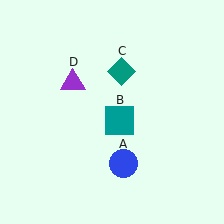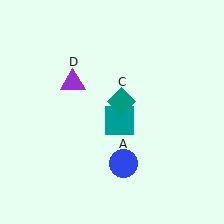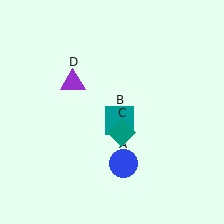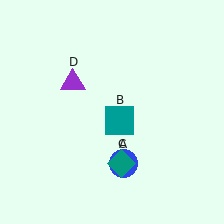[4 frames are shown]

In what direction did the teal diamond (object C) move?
The teal diamond (object C) moved down.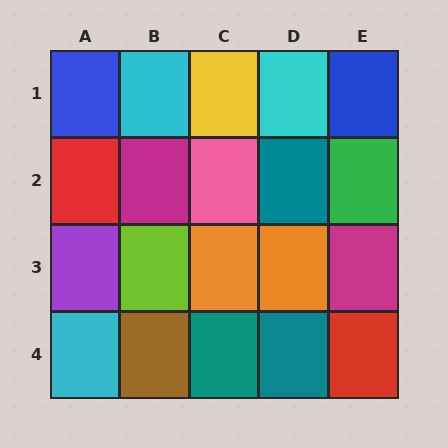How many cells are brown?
1 cell is brown.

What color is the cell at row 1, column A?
Blue.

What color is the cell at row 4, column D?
Teal.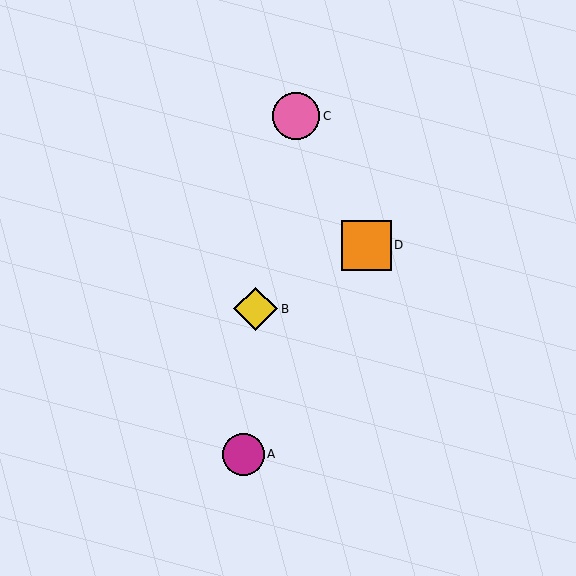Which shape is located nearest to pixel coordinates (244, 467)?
The magenta circle (labeled A) at (243, 455) is nearest to that location.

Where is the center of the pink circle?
The center of the pink circle is at (296, 116).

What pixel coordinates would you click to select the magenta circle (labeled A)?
Click at (243, 455) to select the magenta circle A.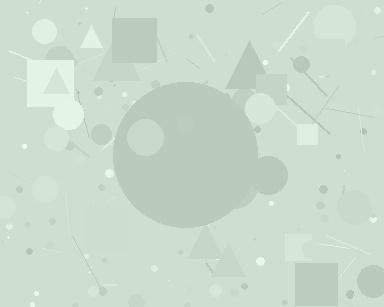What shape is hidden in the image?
A circle is hidden in the image.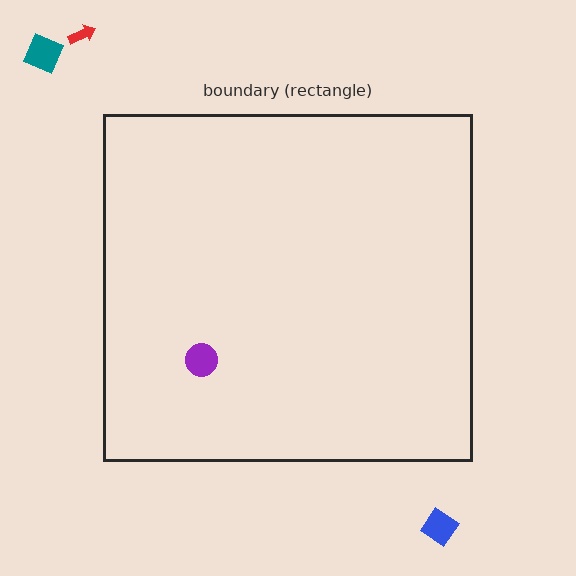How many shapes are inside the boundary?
1 inside, 3 outside.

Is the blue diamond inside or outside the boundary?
Outside.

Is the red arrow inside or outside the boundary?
Outside.